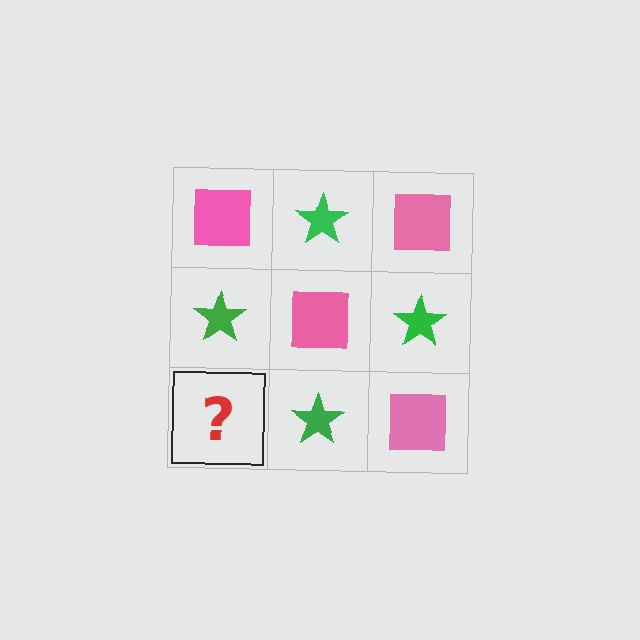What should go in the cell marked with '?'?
The missing cell should contain a pink square.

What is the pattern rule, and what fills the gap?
The rule is that it alternates pink square and green star in a checkerboard pattern. The gap should be filled with a pink square.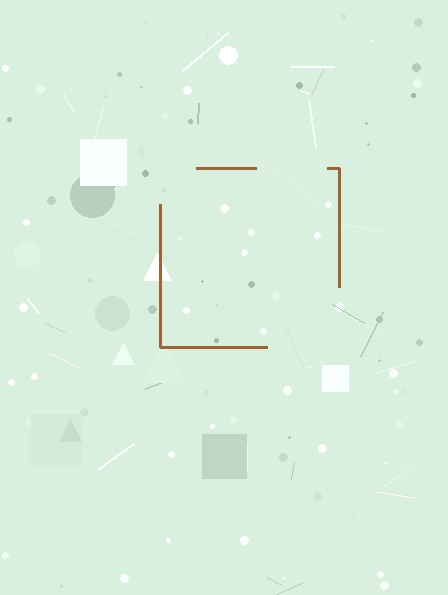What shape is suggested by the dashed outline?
The dashed outline suggests a square.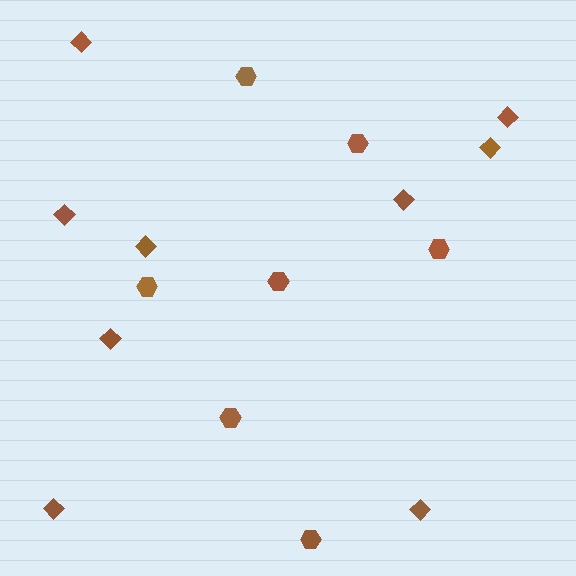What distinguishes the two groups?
There are 2 groups: one group of hexagons (7) and one group of diamonds (9).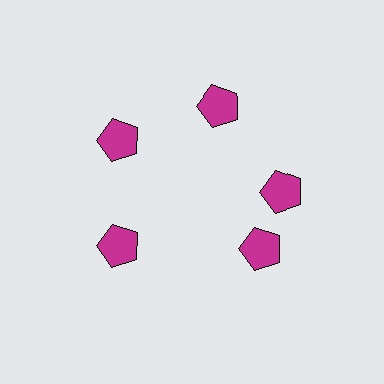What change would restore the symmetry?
The symmetry would be restored by rotating it back into even spacing with its neighbors so that all 5 pentagons sit at equal angles and equal distance from the center.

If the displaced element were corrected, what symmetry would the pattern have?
It would have 5-fold rotational symmetry — the pattern would map onto itself every 72 degrees.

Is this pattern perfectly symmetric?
No. The 5 magenta pentagons are arranged in a ring, but one element near the 5 o'clock position is rotated out of alignment along the ring, breaking the 5-fold rotational symmetry.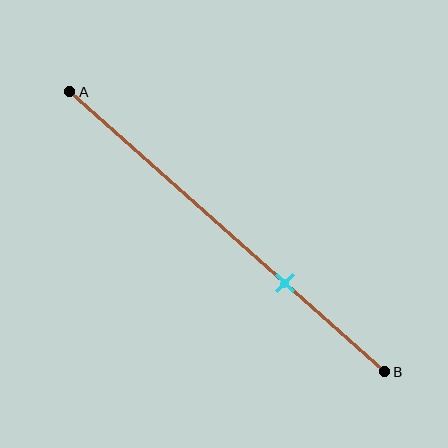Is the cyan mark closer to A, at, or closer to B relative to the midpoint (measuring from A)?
The cyan mark is closer to point B than the midpoint of segment AB.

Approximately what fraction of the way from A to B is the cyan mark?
The cyan mark is approximately 70% of the way from A to B.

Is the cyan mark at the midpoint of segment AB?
No, the mark is at about 70% from A, not at the 50% midpoint.